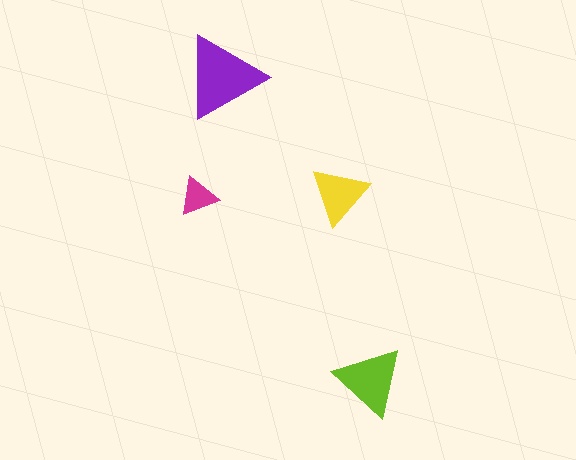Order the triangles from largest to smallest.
the purple one, the lime one, the yellow one, the magenta one.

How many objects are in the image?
There are 4 objects in the image.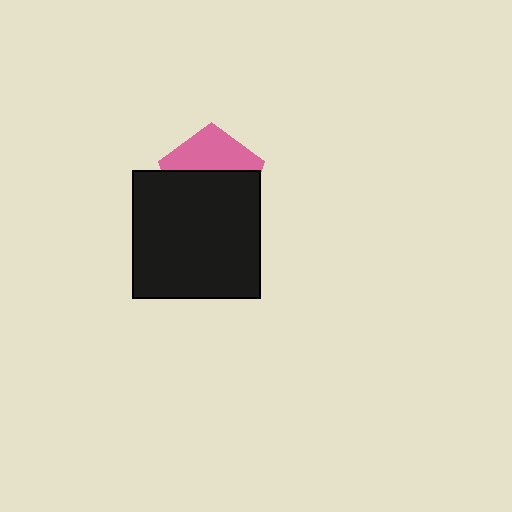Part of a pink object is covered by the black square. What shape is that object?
It is a pentagon.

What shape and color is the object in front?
The object in front is a black square.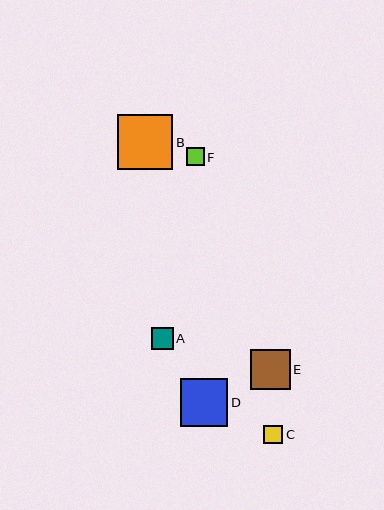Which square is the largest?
Square B is the largest with a size of approximately 55 pixels.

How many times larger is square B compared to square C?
Square B is approximately 2.9 times the size of square C.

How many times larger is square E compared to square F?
Square E is approximately 2.2 times the size of square F.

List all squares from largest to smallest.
From largest to smallest: B, D, E, A, C, F.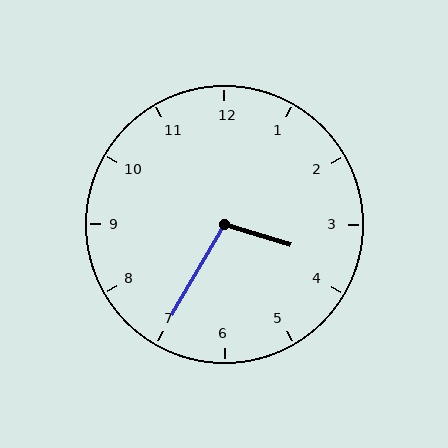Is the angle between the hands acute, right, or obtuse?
It is obtuse.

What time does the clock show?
3:35.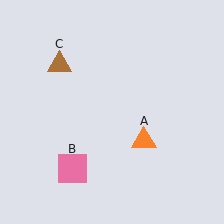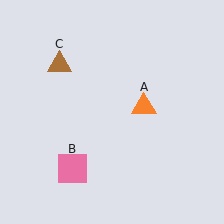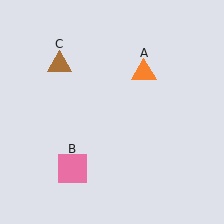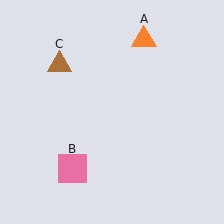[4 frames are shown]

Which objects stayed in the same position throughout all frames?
Pink square (object B) and brown triangle (object C) remained stationary.